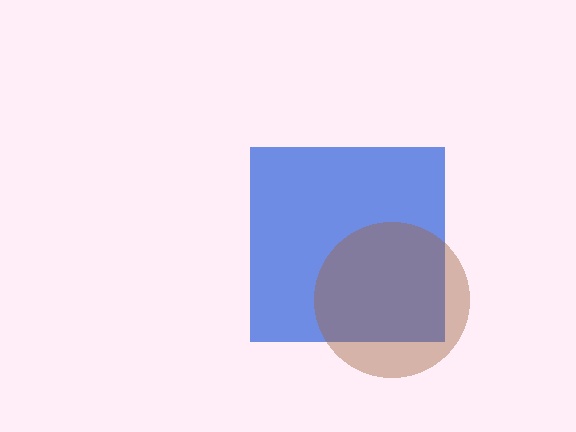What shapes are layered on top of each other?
The layered shapes are: a blue square, a brown circle.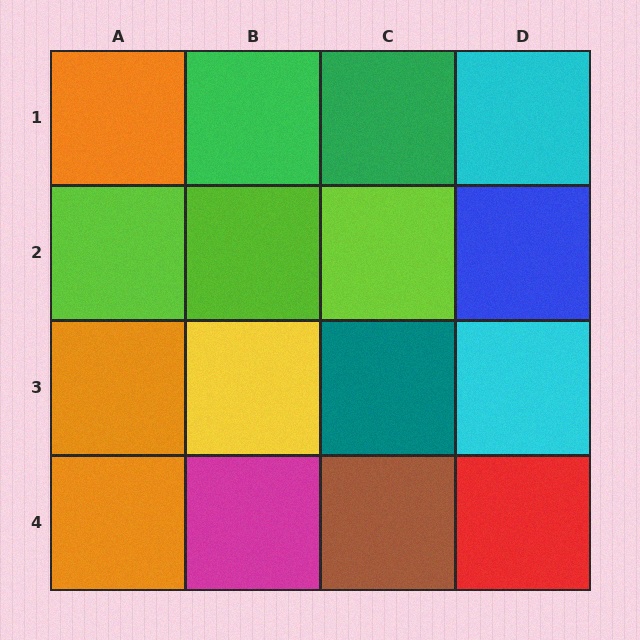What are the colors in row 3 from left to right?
Orange, yellow, teal, cyan.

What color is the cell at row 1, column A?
Orange.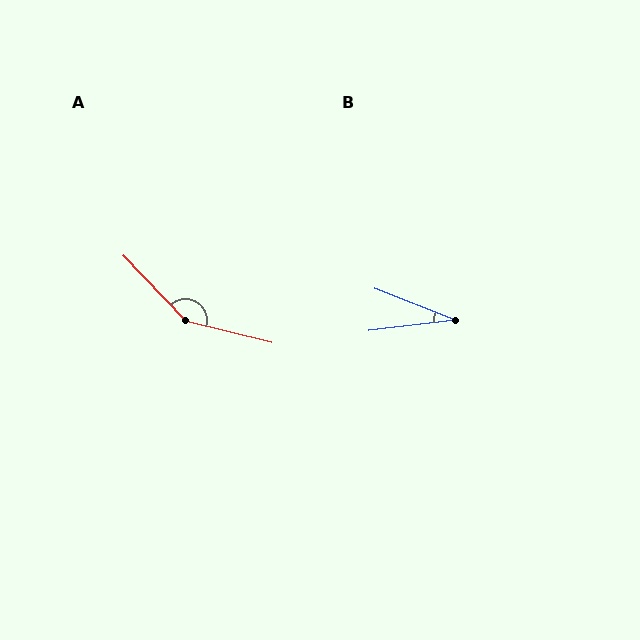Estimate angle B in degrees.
Approximately 29 degrees.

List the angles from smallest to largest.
B (29°), A (148°).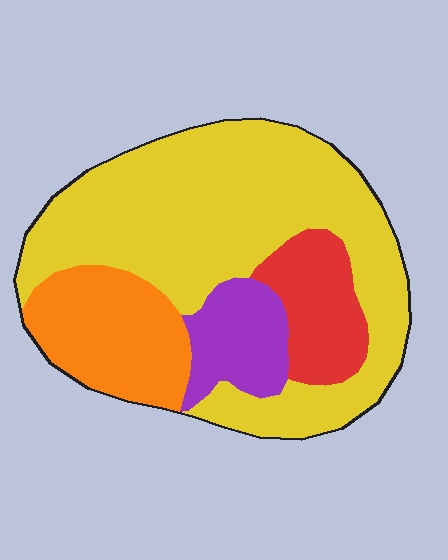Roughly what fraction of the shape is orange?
Orange takes up about one sixth (1/6) of the shape.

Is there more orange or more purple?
Orange.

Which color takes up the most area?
Yellow, at roughly 60%.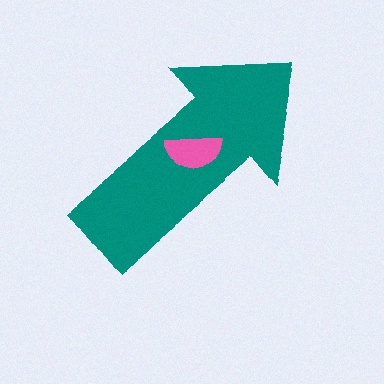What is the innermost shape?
The pink semicircle.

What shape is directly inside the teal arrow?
The pink semicircle.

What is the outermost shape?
The teal arrow.